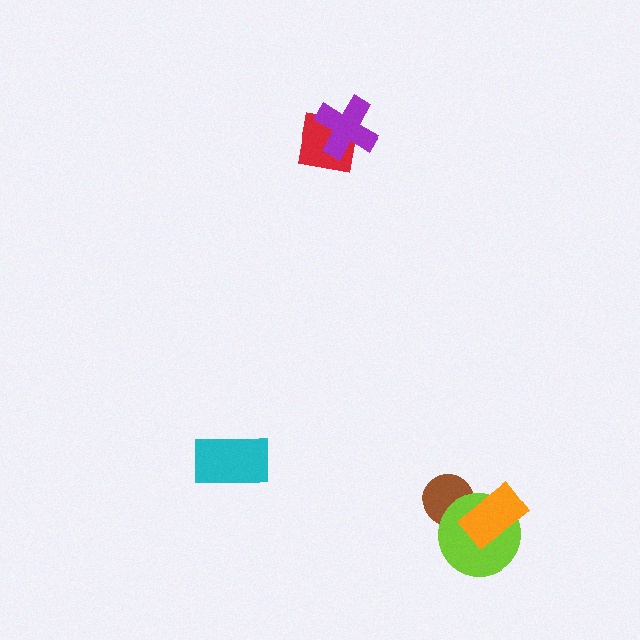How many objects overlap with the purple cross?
1 object overlaps with the purple cross.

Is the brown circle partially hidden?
Yes, it is partially covered by another shape.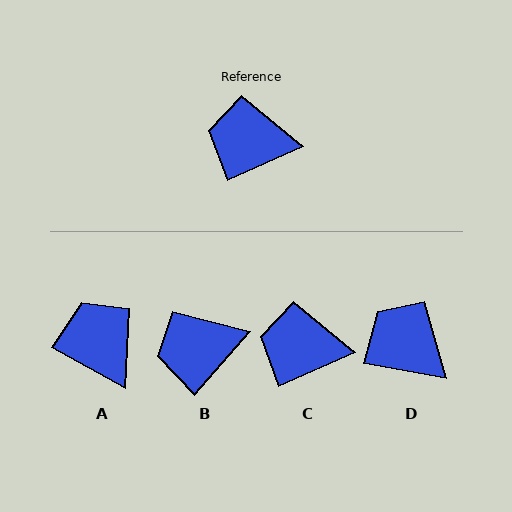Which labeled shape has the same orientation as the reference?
C.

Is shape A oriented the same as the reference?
No, it is off by about 54 degrees.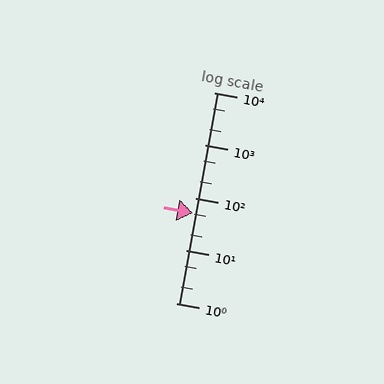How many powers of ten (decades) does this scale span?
The scale spans 4 decades, from 1 to 10000.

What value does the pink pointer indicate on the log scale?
The pointer indicates approximately 51.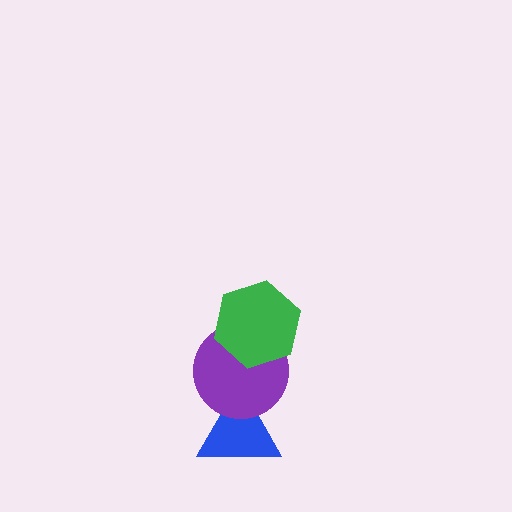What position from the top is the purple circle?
The purple circle is 2nd from the top.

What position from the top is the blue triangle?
The blue triangle is 3rd from the top.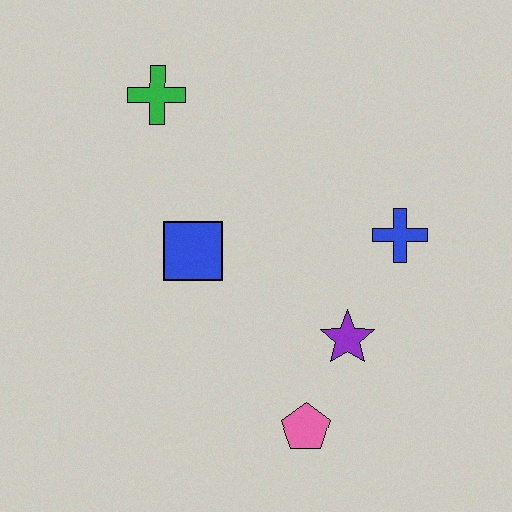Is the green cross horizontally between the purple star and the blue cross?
No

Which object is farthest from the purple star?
The green cross is farthest from the purple star.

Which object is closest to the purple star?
The pink pentagon is closest to the purple star.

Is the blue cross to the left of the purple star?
No